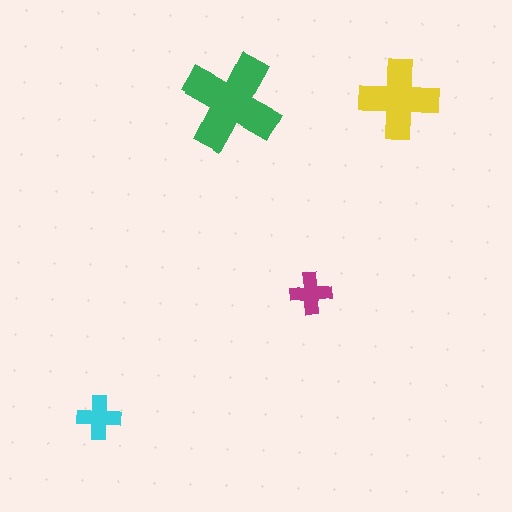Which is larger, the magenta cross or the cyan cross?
The cyan one.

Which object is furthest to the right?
The yellow cross is rightmost.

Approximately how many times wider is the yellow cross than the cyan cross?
About 2 times wider.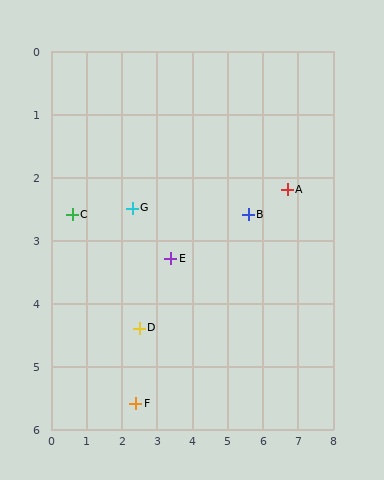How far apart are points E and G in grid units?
Points E and G are about 1.4 grid units apart.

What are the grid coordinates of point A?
Point A is at approximately (6.7, 2.2).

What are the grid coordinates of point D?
Point D is at approximately (2.5, 4.4).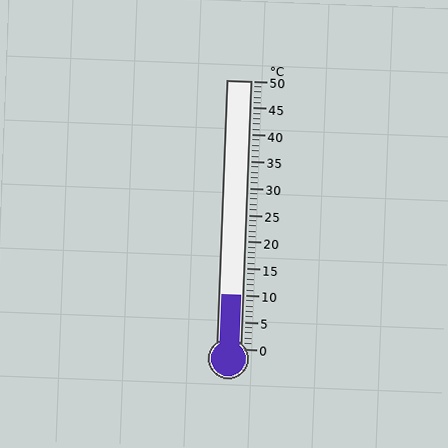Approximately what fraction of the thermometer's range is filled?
The thermometer is filled to approximately 20% of its range.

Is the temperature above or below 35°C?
The temperature is below 35°C.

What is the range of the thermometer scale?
The thermometer scale ranges from 0°C to 50°C.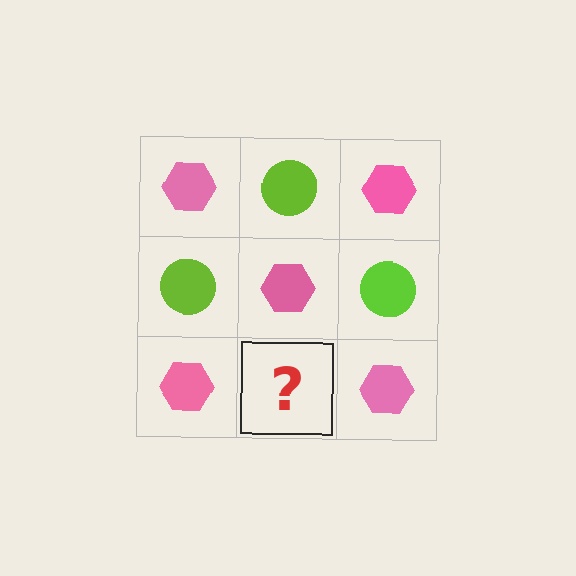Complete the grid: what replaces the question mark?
The question mark should be replaced with a lime circle.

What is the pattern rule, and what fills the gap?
The rule is that it alternates pink hexagon and lime circle in a checkerboard pattern. The gap should be filled with a lime circle.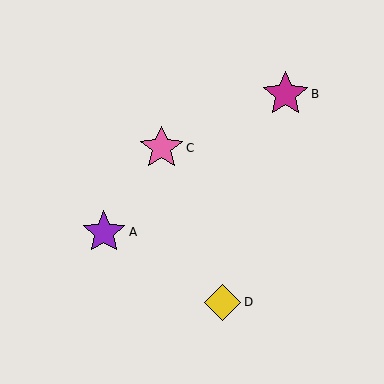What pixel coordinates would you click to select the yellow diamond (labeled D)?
Click at (223, 302) to select the yellow diamond D.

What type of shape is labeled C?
Shape C is a pink star.